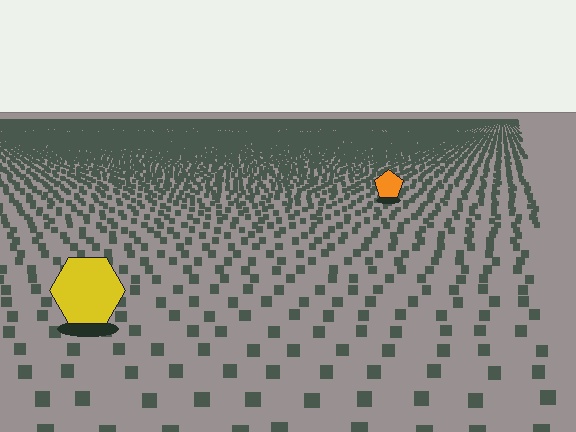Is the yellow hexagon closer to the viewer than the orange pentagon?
Yes. The yellow hexagon is closer — you can tell from the texture gradient: the ground texture is coarser near it.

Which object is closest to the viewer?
The yellow hexagon is closest. The texture marks near it are larger and more spread out.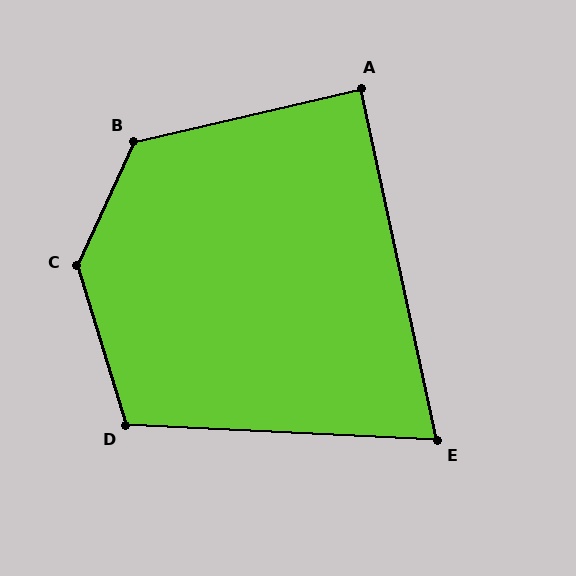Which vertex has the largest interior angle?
C, at approximately 138 degrees.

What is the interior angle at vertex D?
Approximately 110 degrees (obtuse).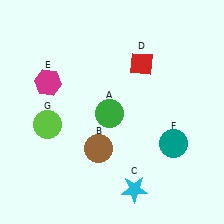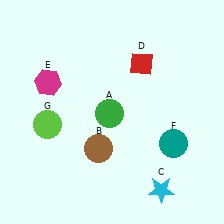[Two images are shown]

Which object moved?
The cyan star (C) moved right.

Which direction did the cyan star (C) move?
The cyan star (C) moved right.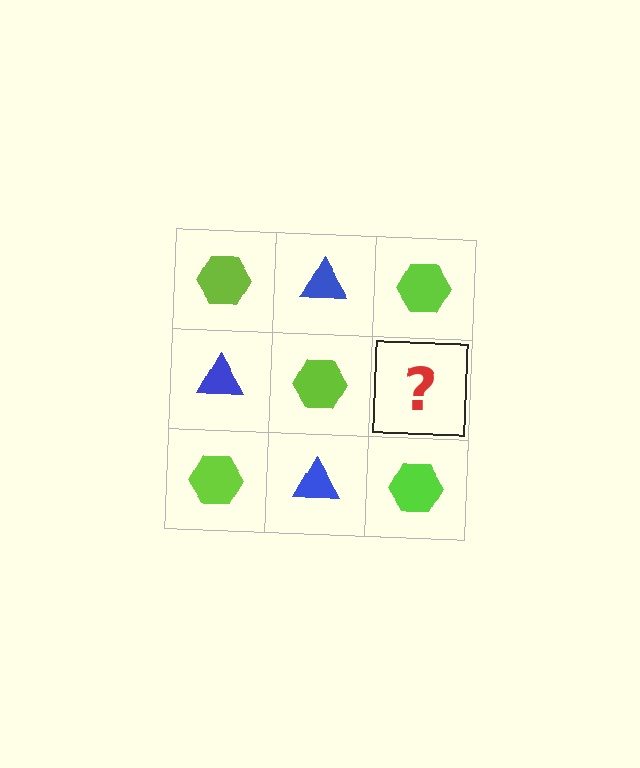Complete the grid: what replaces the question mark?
The question mark should be replaced with a blue triangle.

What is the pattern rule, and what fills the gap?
The rule is that it alternates lime hexagon and blue triangle in a checkerboard pattern. The gap should be filled with a blue triangle.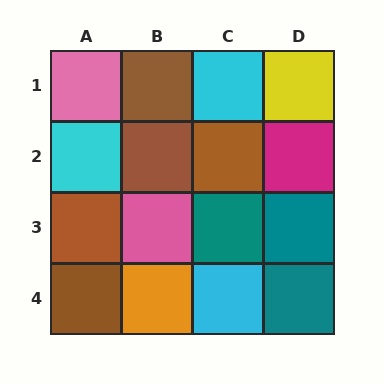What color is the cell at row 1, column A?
Pink.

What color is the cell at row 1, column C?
Cyan.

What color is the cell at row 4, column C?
Cyan.